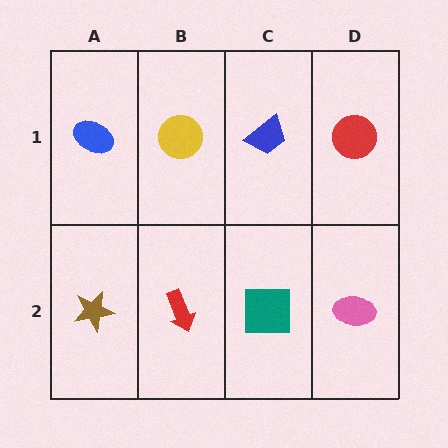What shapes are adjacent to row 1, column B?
A red arrow (row 2, column B), a blue ellipse (row 1, column A), a blue trapezoid (row 1, column C).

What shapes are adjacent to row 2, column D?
A red circle (row 1, column D), a teal square (row 2, column C).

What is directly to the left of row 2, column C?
A red arrow.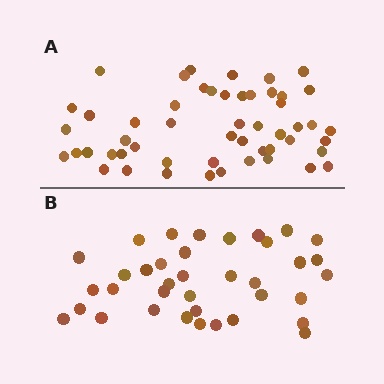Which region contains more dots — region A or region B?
Region A (the top region) has more dots.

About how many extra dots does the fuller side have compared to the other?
Region A has approximately 15 more dots than region B.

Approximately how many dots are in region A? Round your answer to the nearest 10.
About 50 dots. (The exact count is 52, which rounds to 50.)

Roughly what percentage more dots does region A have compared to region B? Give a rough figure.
About 40% more.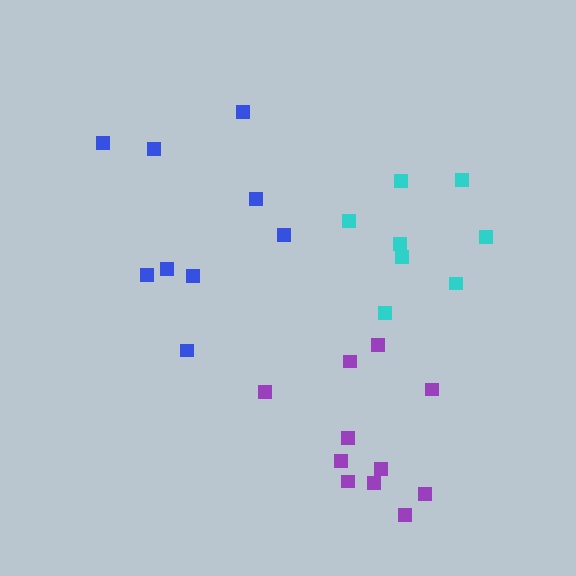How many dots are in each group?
Group 1: 8 dots, Group 2: 11 dots, Group 3: 9 dots (28 total).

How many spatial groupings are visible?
There are 3 spatial groupings.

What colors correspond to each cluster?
The clusters are colored: cyan, purple, blue.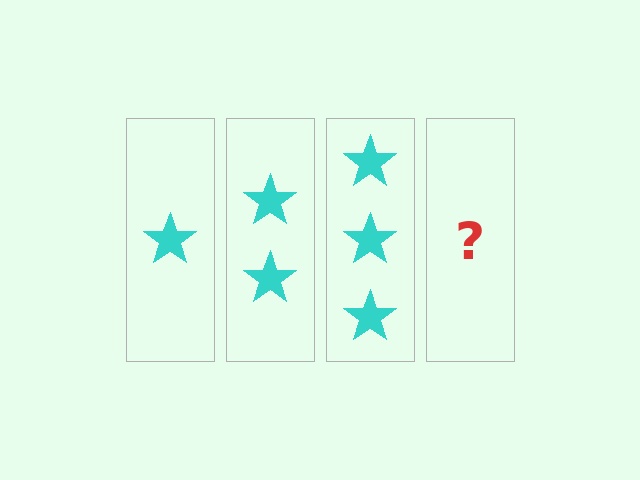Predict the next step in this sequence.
The next step is 4 stars.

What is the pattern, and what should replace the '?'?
The pattern is that each step adds one more star. The '?' should be 4 stars.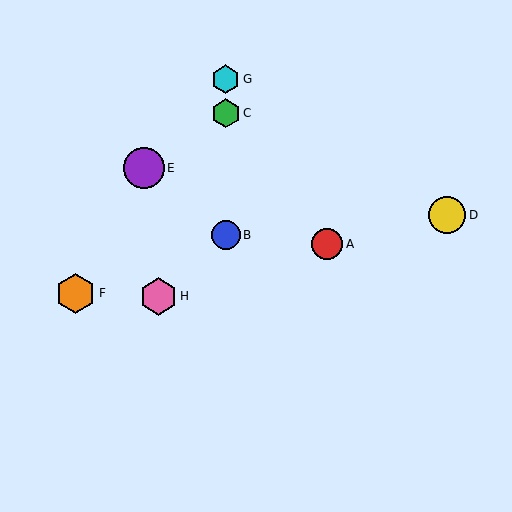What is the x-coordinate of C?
Object C is at x≈226.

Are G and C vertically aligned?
Yes, both are at x≈226.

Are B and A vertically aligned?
No, B is at x≈226 and A is at x≈327.